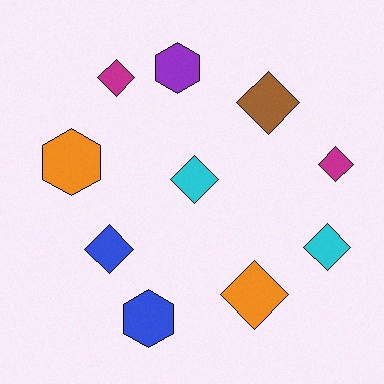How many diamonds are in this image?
There are 7 diamonds.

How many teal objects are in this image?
There are no teal objects.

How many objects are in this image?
There are 10 objects.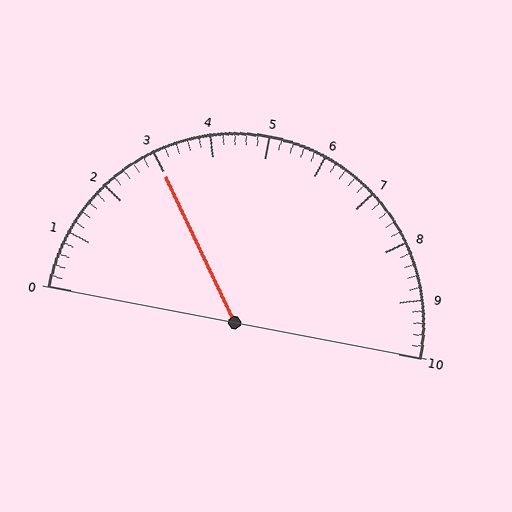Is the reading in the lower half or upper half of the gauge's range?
The reading is in the lower half of the range (0 to 10).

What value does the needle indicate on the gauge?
The needle indicates approximately 3.0.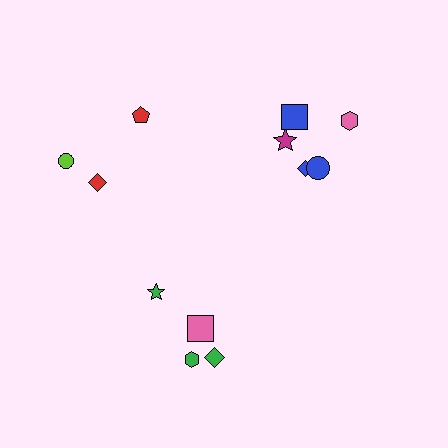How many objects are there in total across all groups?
There are 12 objects.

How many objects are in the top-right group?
There are 5 objects.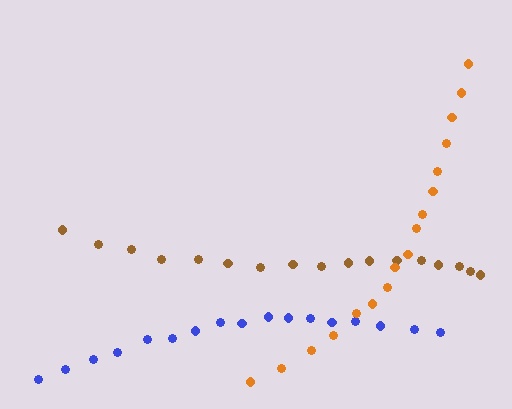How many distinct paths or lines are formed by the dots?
There are 3 distinct paths.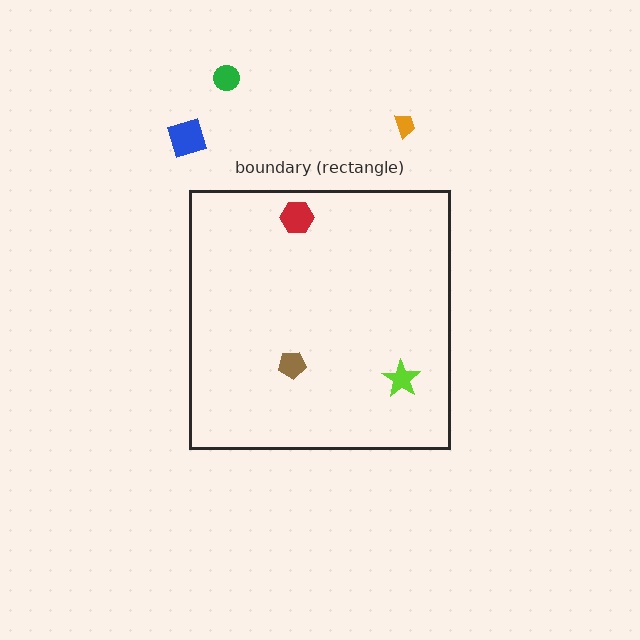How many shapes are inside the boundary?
3 inside, 3 outside.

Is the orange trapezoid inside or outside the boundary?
Outside.